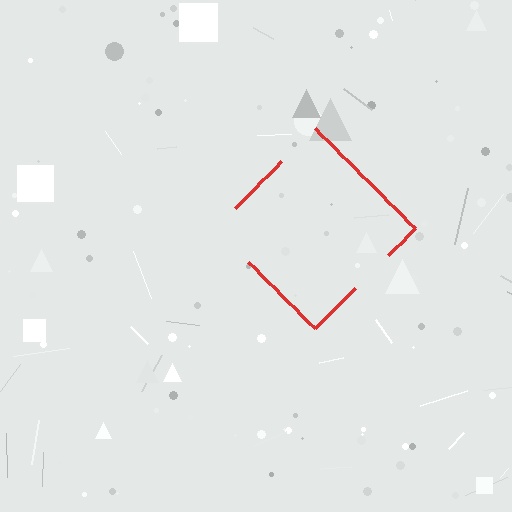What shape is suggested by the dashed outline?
The dashed outline suggests a diamond.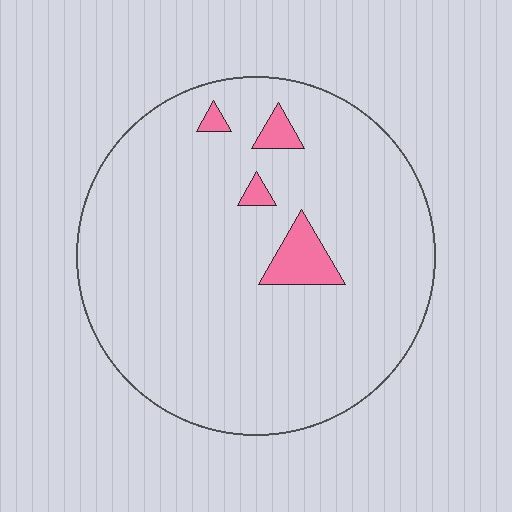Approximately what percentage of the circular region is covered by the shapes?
Approximately 5%.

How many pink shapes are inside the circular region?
4.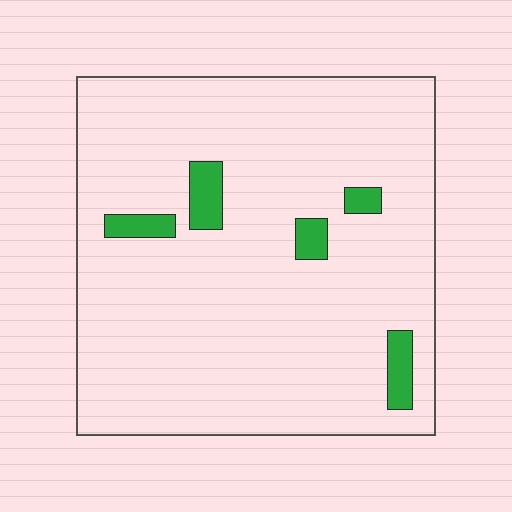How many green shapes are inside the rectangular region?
5.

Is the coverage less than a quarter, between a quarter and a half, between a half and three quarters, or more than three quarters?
Less than a quarter.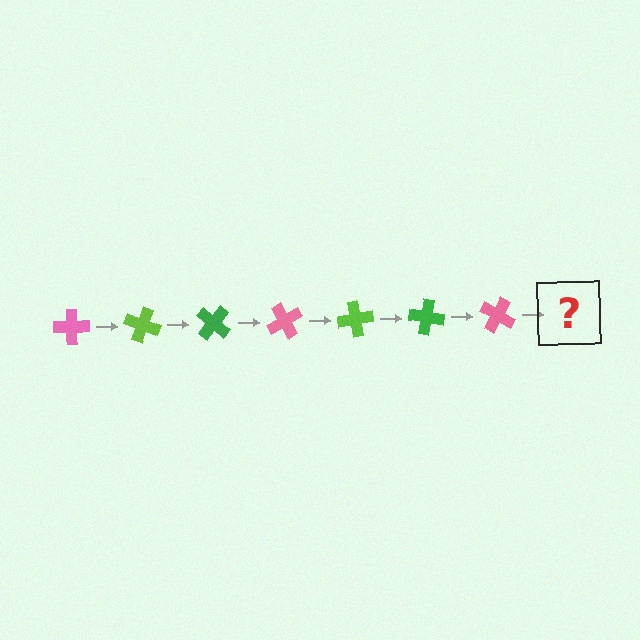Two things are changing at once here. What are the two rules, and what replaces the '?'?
The two rules are that it rotates 20 degrees each step and the color cycles through pink, lime, and green. The '?' should be a lime cross, rotated 140 degrees from the start.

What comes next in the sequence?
The next element should be a lime cross, rotated 140 degrees from the start.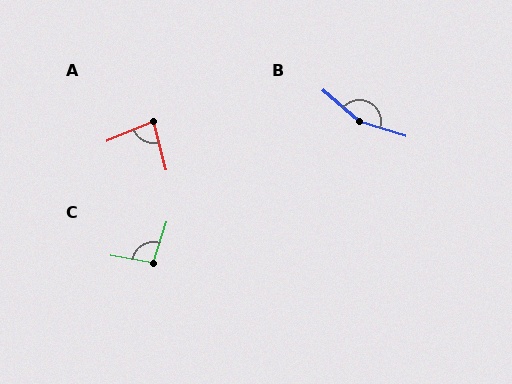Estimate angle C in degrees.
Approximately 99 degrees.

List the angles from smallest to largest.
A (81°), C (99°), B (156°).